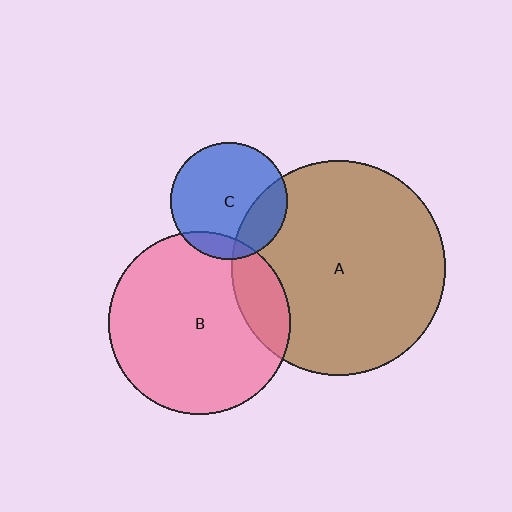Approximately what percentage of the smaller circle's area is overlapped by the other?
Approximately 15%.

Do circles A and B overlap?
Yes.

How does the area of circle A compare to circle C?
Approximately 3.4 times.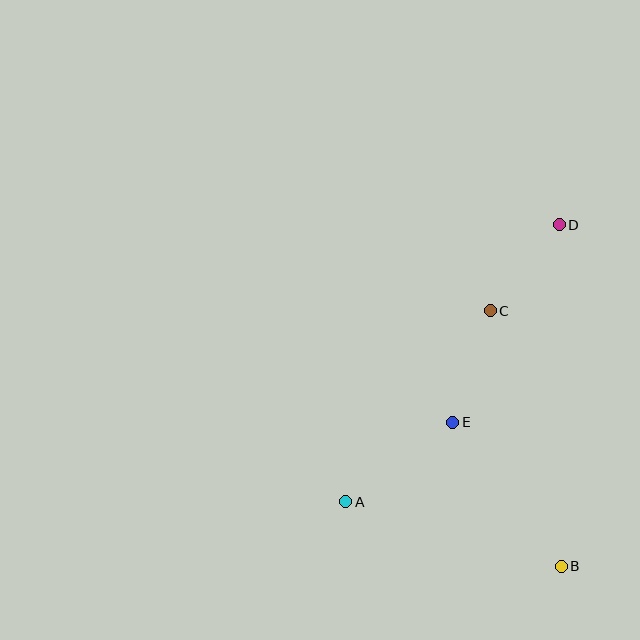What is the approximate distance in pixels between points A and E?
The distance between A and E is approximately 133 pixels.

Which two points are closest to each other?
Points C and D are closest to each other.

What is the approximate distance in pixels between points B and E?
The distance between B and E is approximately 180 pixels.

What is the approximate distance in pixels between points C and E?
The distance between C and E is approximately 118 pixels.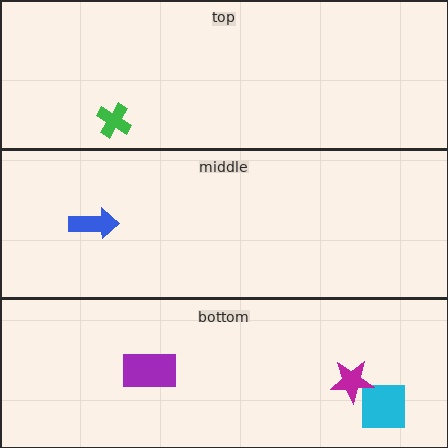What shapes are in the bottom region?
The cyan square, the purple rectangle, the magenta star.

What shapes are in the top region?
The green cross.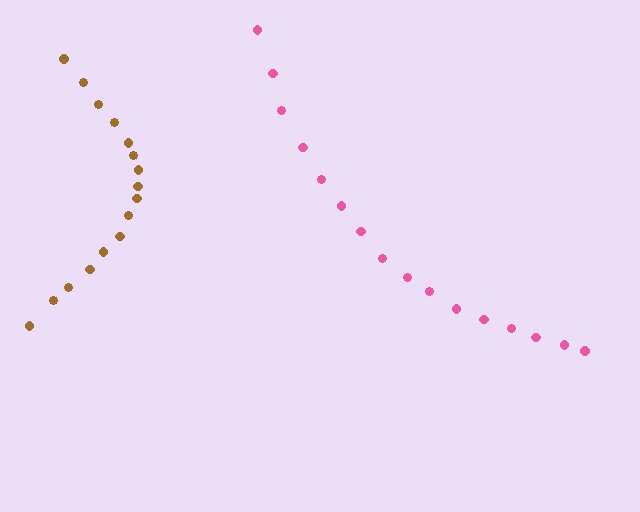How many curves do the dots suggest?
There are 2 distinct paths.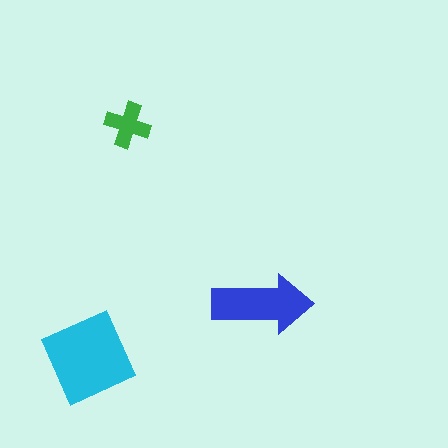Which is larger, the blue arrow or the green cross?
The blue arrow.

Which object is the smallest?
The green cross.